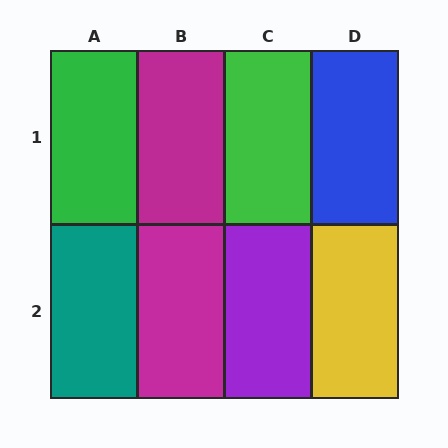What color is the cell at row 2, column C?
Purple.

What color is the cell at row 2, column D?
Yellow.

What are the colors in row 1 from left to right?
Green, magenta, green, blue.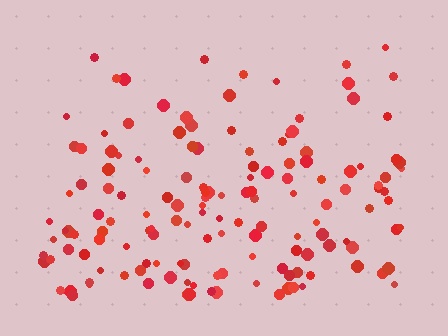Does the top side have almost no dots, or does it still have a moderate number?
Still a moderate number, just noticeably fewer than the bottom.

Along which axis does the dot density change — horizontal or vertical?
Vertical.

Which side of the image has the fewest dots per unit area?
The top.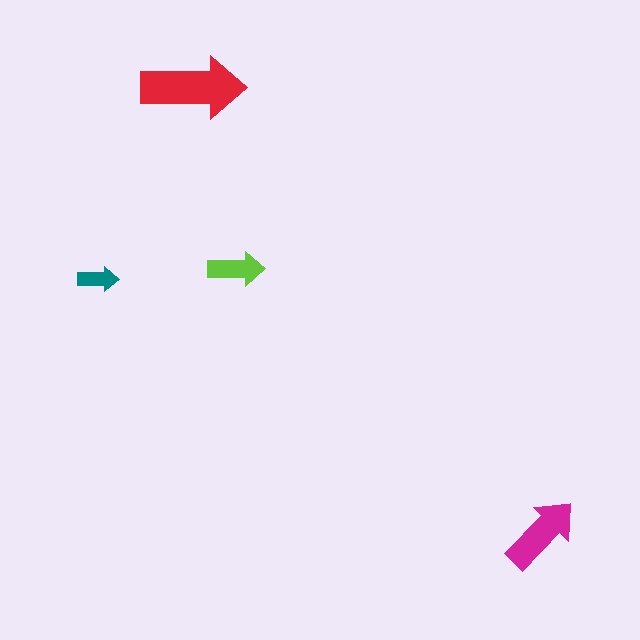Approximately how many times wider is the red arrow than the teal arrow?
About 2.5 times wider.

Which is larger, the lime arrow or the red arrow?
The red one.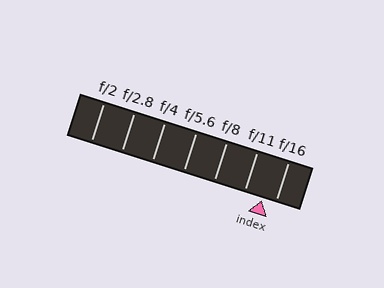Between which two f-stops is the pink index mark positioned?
The index mark is between f/11 and f/16.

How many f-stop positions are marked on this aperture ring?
There are 7 f-stop positions marked.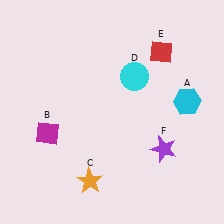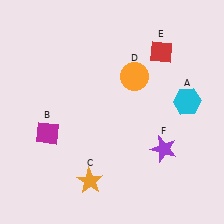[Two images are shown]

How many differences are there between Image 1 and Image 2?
There is 1 difference between the two images.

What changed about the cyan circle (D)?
In Image 1, D is cyan. In Image 2, it changed to orange.